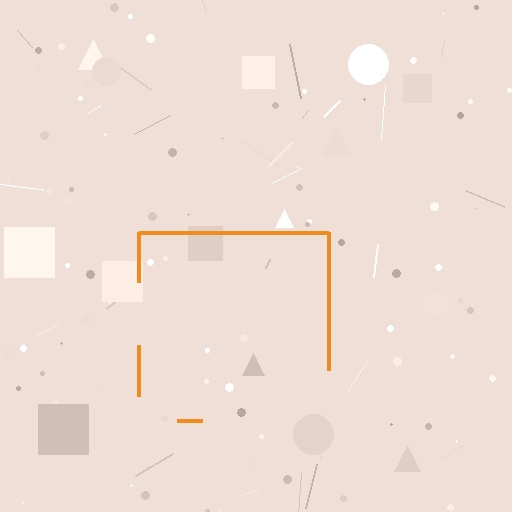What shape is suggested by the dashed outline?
The dashed outline suggests a square.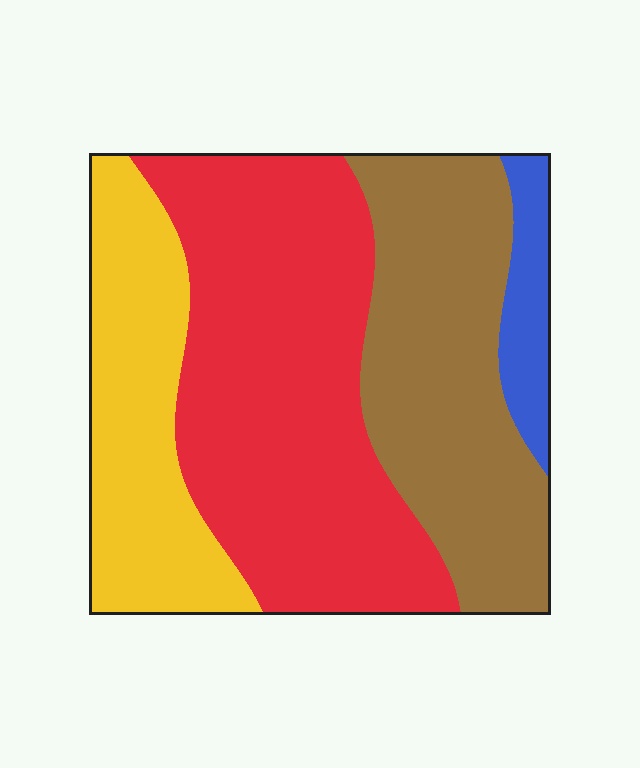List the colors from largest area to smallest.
From largest to smallest: red, brown, yellow, blue.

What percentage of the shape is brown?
Brown takes up about one third (1/3) of the shape.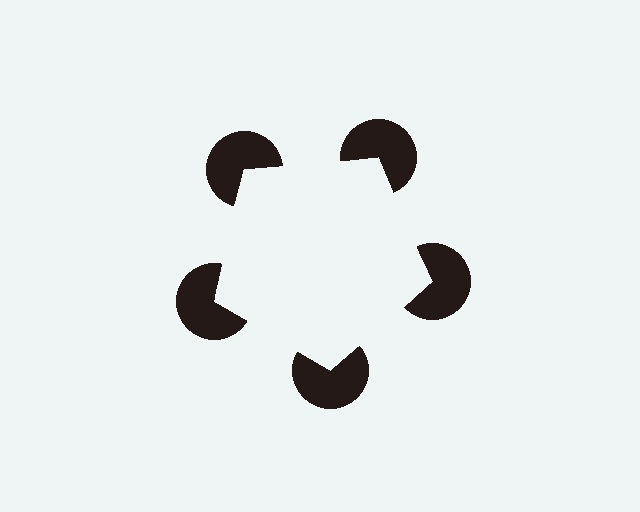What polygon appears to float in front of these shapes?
An illusory pentagon — its edges are inferred from the aligned wedge cuts in the pac-man discs, not physically drawn.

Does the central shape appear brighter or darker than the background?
It typically appears slightly brighter than the background, even though no actual brightness change is drawn.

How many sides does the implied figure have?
5 sides.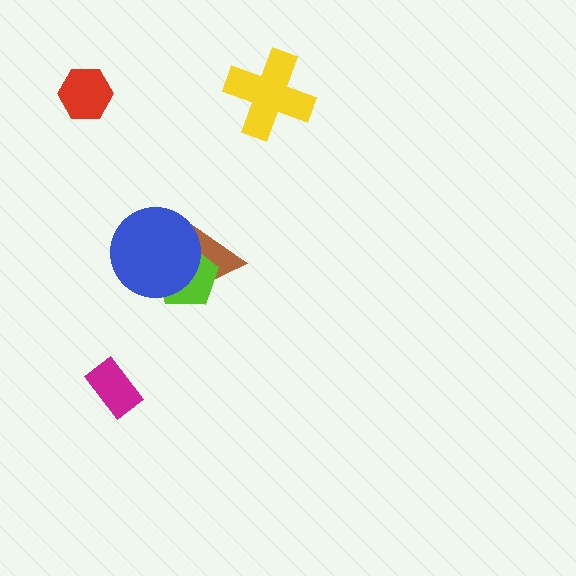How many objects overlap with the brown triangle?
2 objects overlap with the brown triangle.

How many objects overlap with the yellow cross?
0 objects overlap with the yellow cross.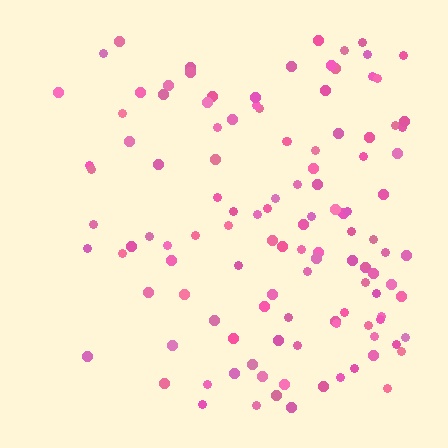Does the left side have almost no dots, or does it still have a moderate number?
Still a moderate number, just noticeably fewer than the right.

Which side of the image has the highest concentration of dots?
The right.